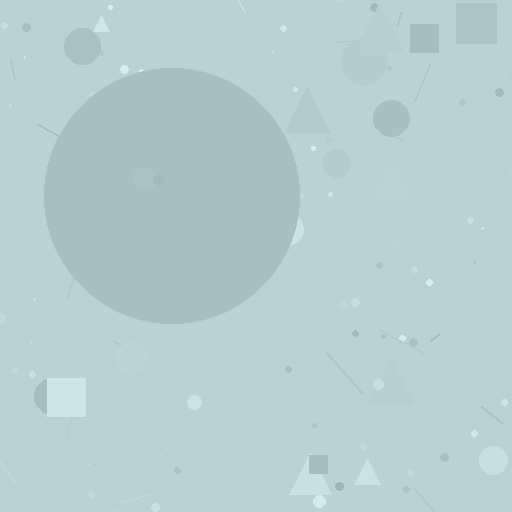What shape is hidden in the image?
A circle is hidden in the image.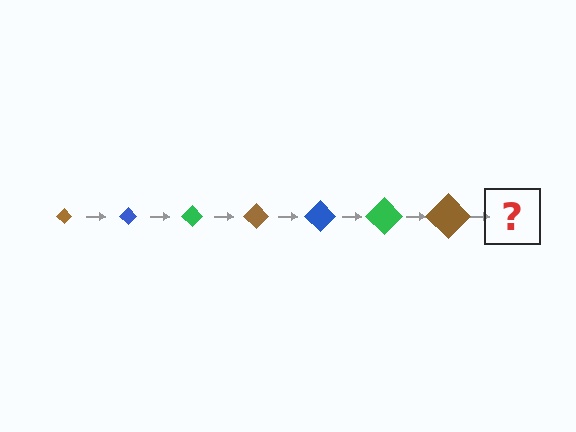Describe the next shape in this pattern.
It should be a blue diamond, larger than the previous one.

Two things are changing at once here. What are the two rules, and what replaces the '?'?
The two rules are that the diamond grows larger each step and the color cycles through brown, blue, and green. The '?' should be a blue diamond, larger than the previous one.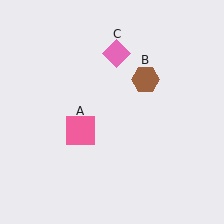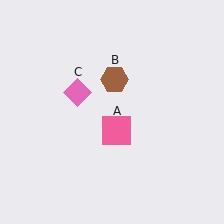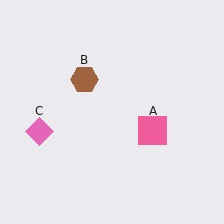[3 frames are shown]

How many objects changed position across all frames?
3 objects changed position: pink square (object A), brown hexagon (object B), pink diamond (object C).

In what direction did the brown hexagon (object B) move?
The brown hexagon (object B) moved left.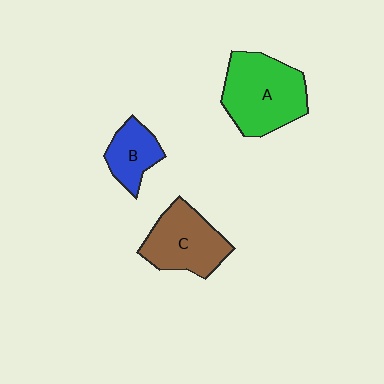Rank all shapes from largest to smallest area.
From largest to smallest: A (green), C (brown), B (blue).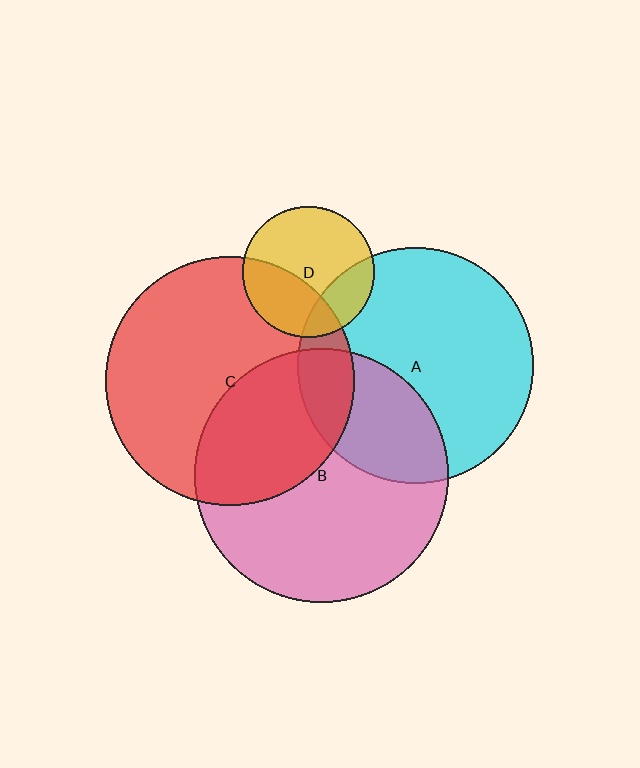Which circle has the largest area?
Circle B (pink).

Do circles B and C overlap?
Yes.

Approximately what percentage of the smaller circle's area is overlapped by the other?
Approximately 35%.